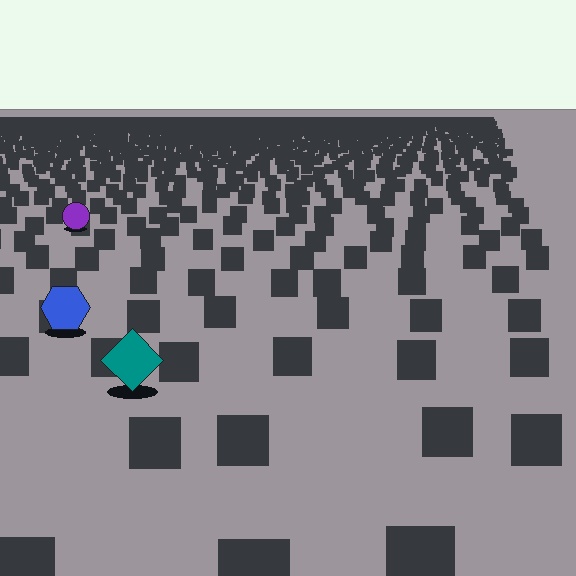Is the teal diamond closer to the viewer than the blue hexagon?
Yes. The teal diamond is closer — you can tell from the texture gradient: the ground texture is coarser near it.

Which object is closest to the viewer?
The teal diamond is closest. The texture marks near it are larger and more spread out.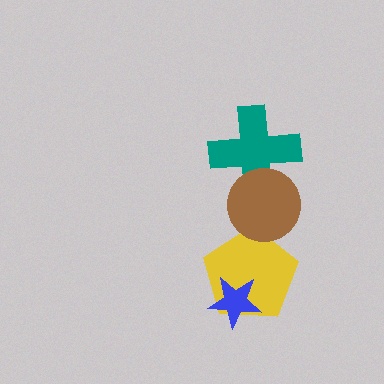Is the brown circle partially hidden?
No, no other shape covers it.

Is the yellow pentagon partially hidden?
Yes, it is partially covered by another shape.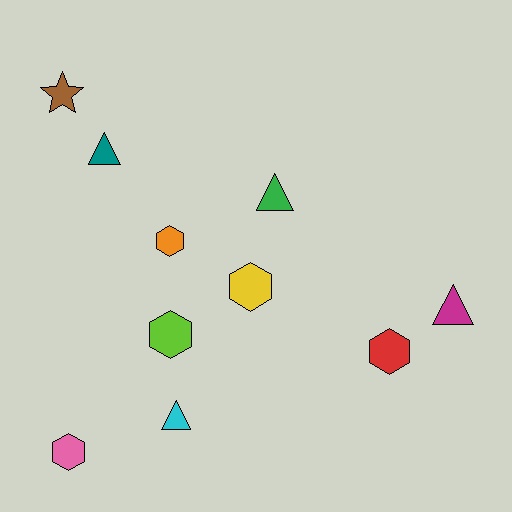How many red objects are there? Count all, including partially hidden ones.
There is 1 red object.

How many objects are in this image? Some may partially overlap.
There are 10 objects.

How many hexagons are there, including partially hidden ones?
There are 5 hexagons.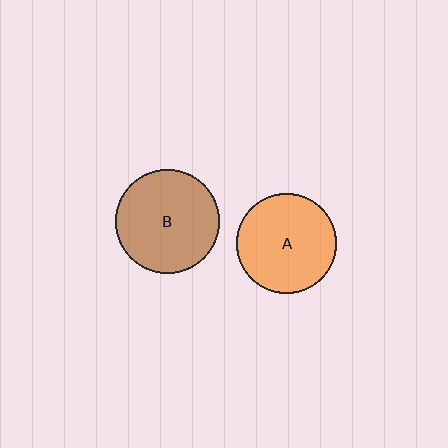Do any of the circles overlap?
No, none of the circles overlap.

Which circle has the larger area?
Circle B (brown).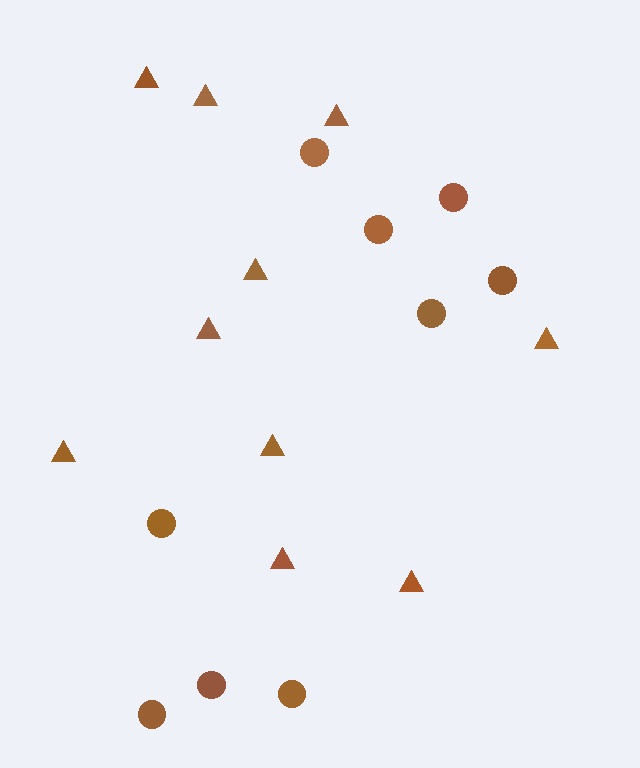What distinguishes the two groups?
There are 2 groups: one group of circles (9) and one group of triangles (10).